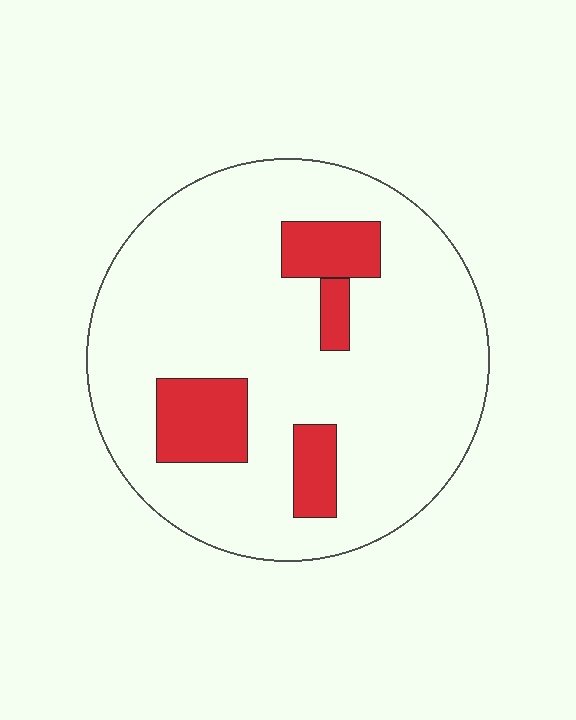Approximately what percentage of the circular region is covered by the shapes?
Approximately 15%.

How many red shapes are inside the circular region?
4.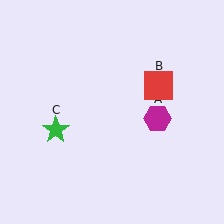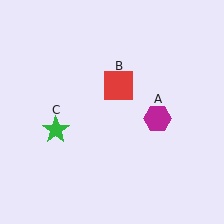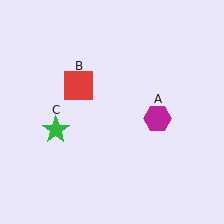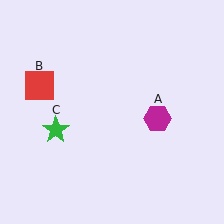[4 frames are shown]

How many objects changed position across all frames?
1 object changed position: red square (object B).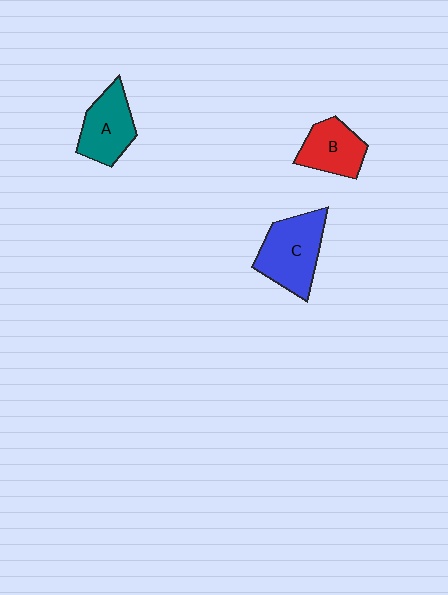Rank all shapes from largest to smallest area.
From largest to smallest: C (blue), A (teal), B (red).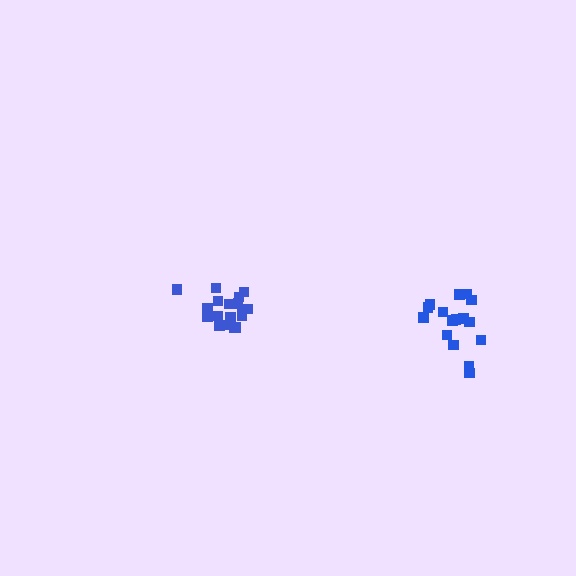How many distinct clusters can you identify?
There are 2 distinct clusters.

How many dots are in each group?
Group 1: 19 dots, Group 2: 16 dots (35 total).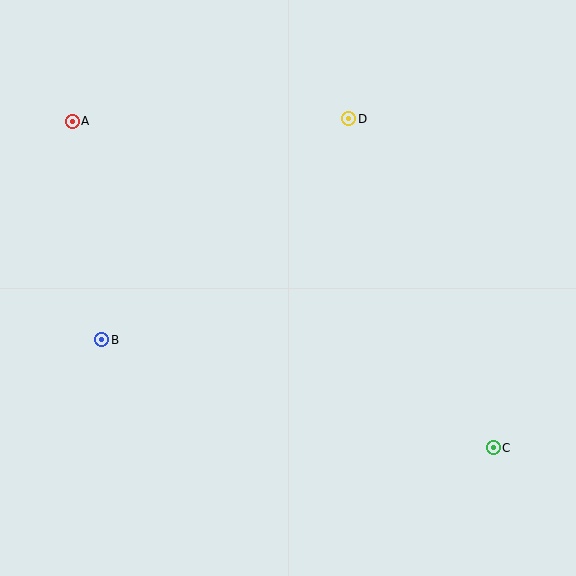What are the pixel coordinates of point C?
Point C is at (493, 448).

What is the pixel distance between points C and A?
The distance between C and A is 533 pixels.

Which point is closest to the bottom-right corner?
Point C is closest to the bottom-right corner.